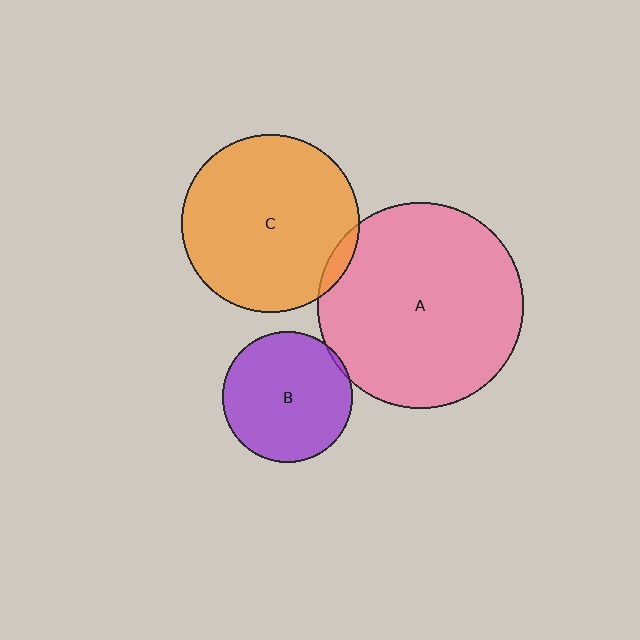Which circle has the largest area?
Circle A (pink).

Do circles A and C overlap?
Yes.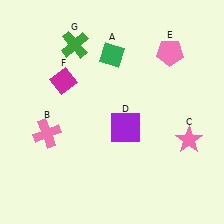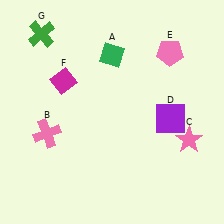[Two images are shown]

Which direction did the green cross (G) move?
The green cross (G) moved left.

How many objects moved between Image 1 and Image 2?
2 objects moved between the two images.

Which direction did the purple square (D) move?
The purple square (D) moved right.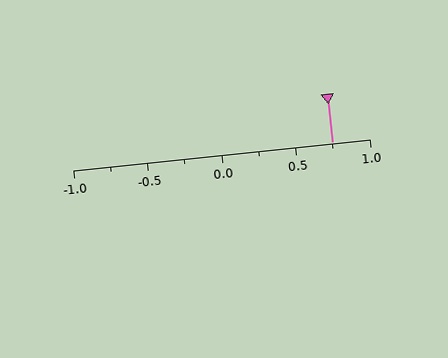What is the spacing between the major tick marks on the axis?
The major ticks are spaced 0.5 apart.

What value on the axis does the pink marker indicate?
The marker indicates approximately 0.75.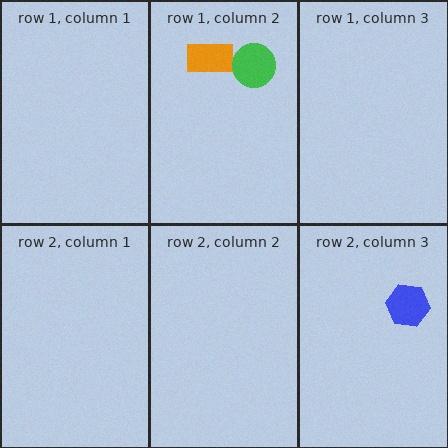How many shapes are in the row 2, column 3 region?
1.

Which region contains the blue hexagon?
The row 2, column 3 region.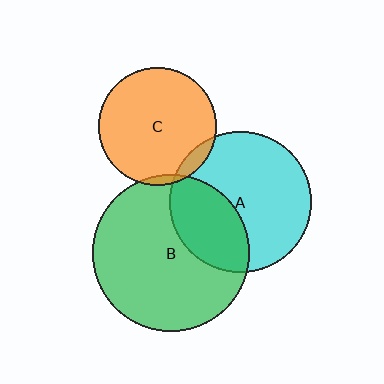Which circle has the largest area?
Circle B (green).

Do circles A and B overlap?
Yes.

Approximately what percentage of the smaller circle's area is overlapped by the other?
Approximately 35%.